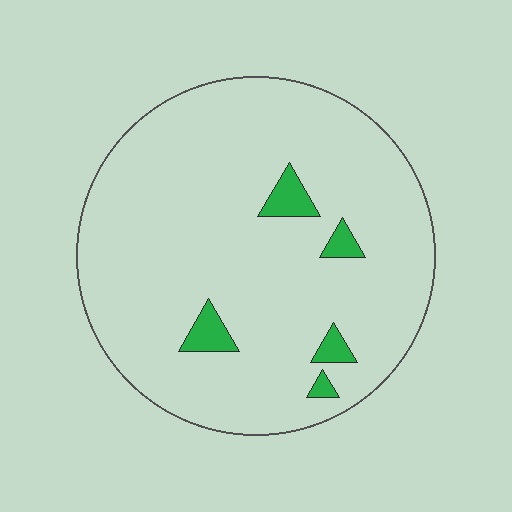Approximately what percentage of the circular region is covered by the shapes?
Approximately 5%.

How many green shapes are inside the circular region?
5.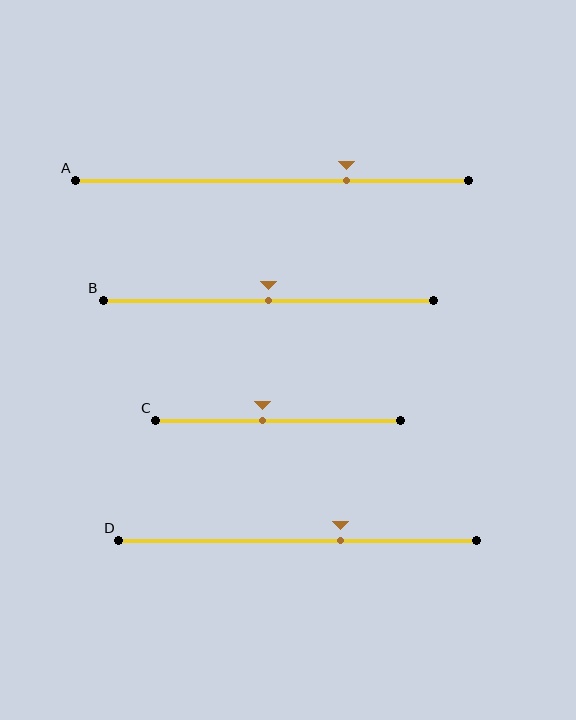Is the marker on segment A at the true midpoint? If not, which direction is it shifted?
No, the marker on segment A is shifted to the right by about 19% of the segment length.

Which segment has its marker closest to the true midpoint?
Segment B has its marker closest to the true midpoint.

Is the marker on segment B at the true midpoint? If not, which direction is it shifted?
Yes, the marker on segment B is at the true midpoint.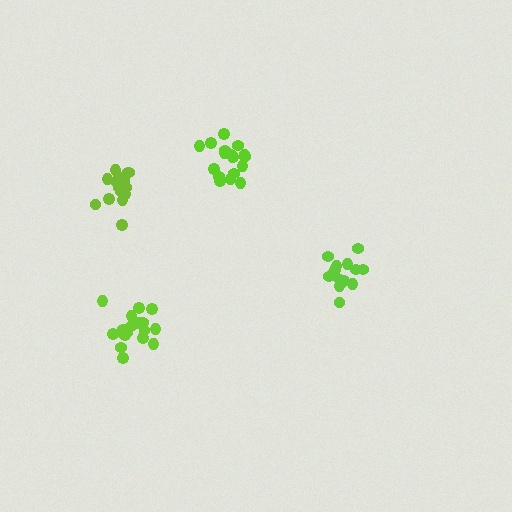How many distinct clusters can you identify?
There are 4 distinct clusters.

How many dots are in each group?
Group 1: 15 dots, Group 2: 15 dots, Group 3: 19 dots, Group 4: 19 dots (68 total).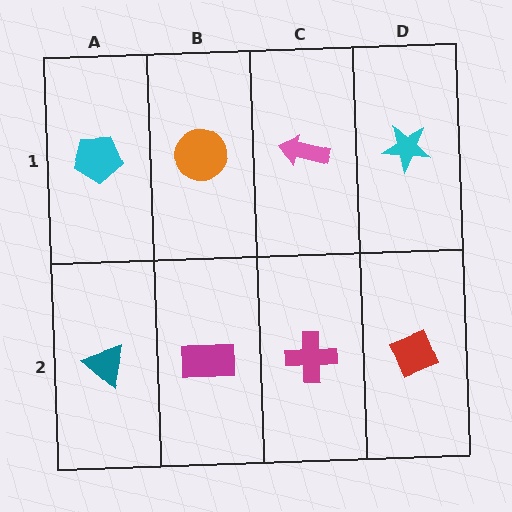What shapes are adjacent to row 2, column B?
An orange circle (row 1, column B), a teal triangle (row 2, column A), a magenta cross (row 2, column C).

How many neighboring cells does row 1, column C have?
3.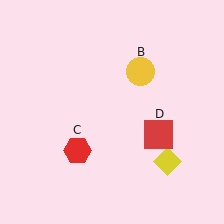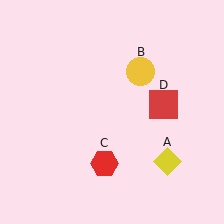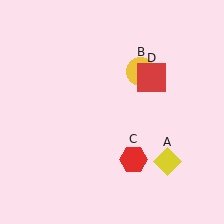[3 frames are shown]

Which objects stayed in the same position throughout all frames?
Yellow diamond (object A) and yellow circle (object B) remained stationary.